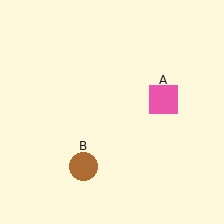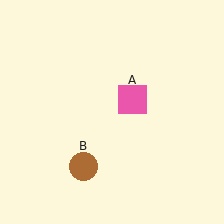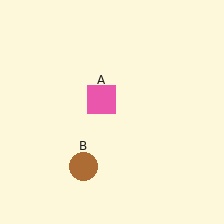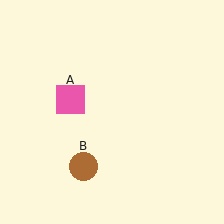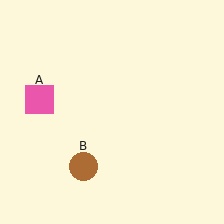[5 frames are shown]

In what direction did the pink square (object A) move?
The pink square (object A) moved left.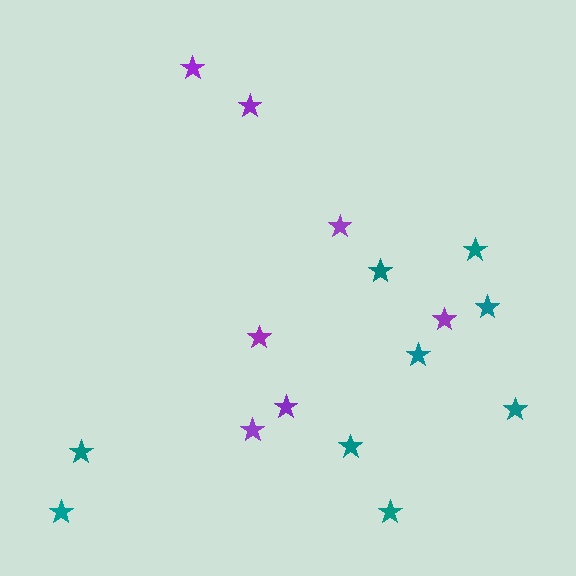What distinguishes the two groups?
There are 2 groups: one group of teal stars (9) and one group of purple stars (7).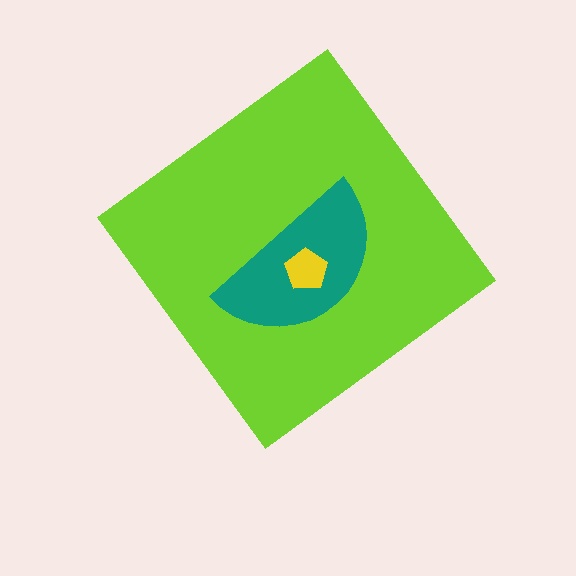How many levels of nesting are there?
3.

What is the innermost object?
The yellow pentagon.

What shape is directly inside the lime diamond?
The teal semicircle.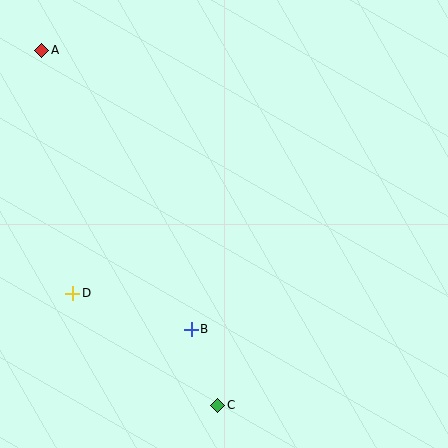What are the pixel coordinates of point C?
Point C is at (218, 405).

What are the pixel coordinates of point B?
Point B is at (191, 329).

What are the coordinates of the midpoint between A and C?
The midpoint between A and C is at (130, 228).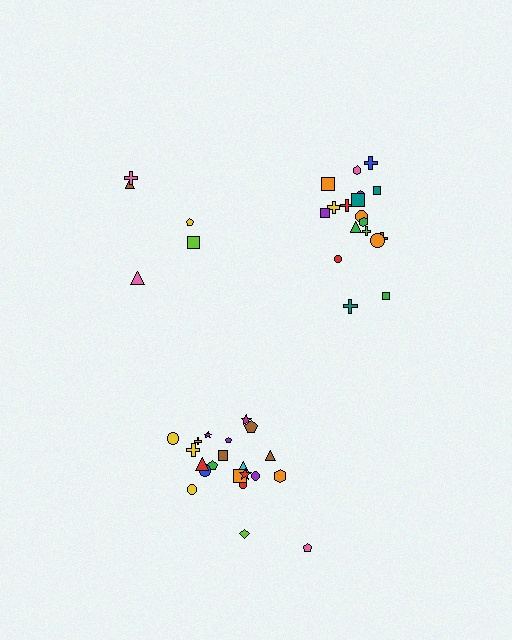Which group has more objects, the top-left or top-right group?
The top-right group.